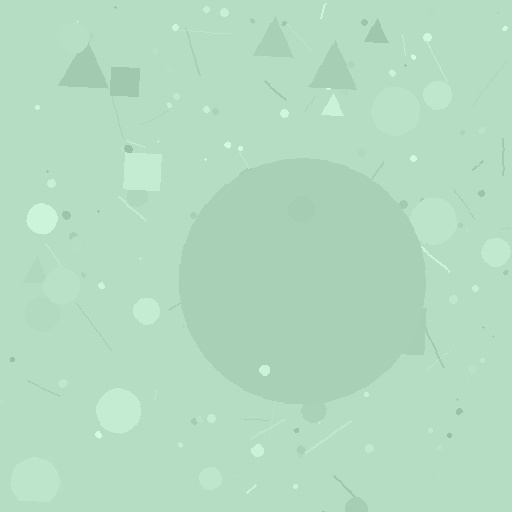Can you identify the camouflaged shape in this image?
The camouflaged shape is a circle.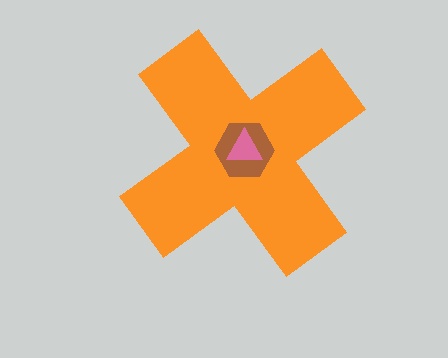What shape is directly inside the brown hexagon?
The pink triangle.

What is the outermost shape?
The orange cross.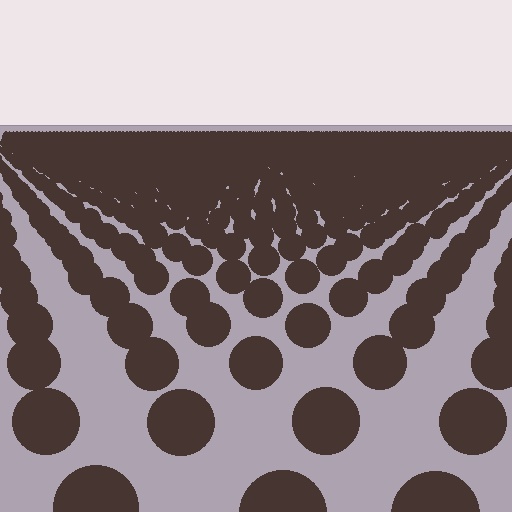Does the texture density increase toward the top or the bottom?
Density increases toward the top.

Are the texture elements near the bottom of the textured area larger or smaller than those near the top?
Larger. Near the bottom, elements are closer to the viewer and appear at a bigger on-screen size.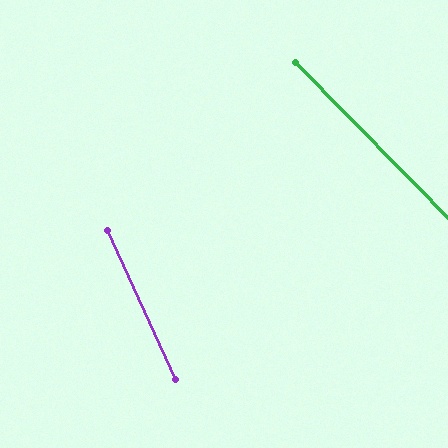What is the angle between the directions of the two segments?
Approximately 20 degrees.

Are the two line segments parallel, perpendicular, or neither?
Neither parallel nor perpendicular — they differ by about 20°.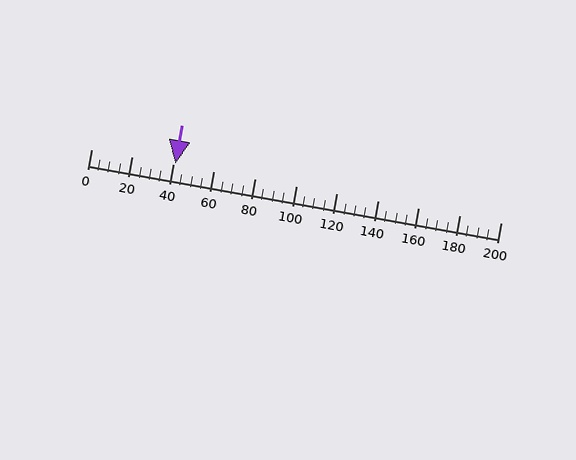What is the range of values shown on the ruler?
The ruler shows values from 0 to 200.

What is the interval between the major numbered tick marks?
The major tick marks are spaced 20 units apart.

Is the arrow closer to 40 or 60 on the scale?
The arrow is closer to 40.